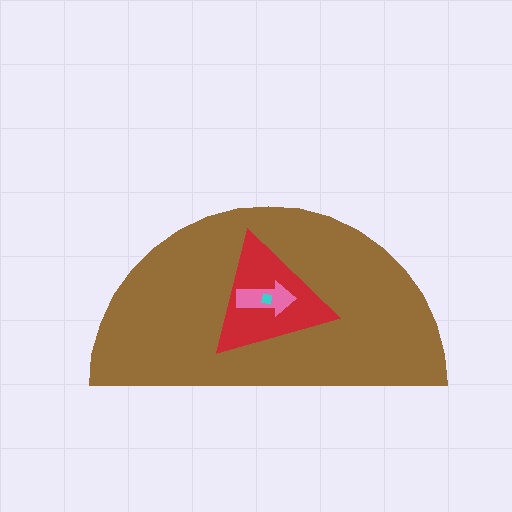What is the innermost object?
The cyan square.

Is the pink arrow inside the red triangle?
Yes.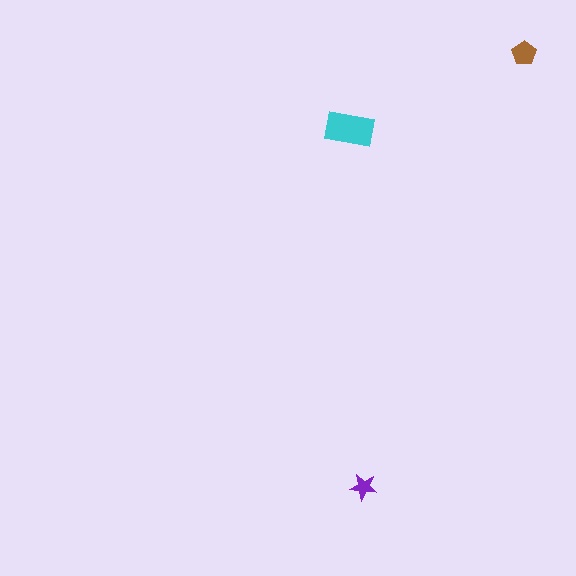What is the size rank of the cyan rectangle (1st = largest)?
1st.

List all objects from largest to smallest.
The cyan rectangle, the brown pentagon, the purple star.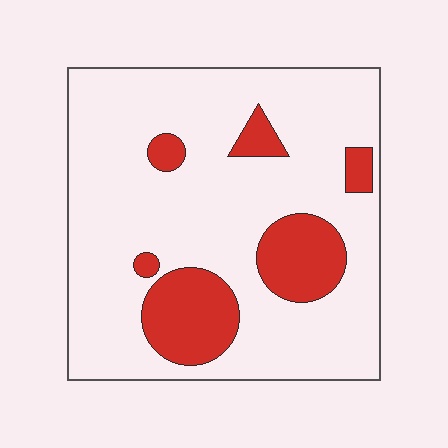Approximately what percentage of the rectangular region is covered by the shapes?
Approximately 20%.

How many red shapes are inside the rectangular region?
6.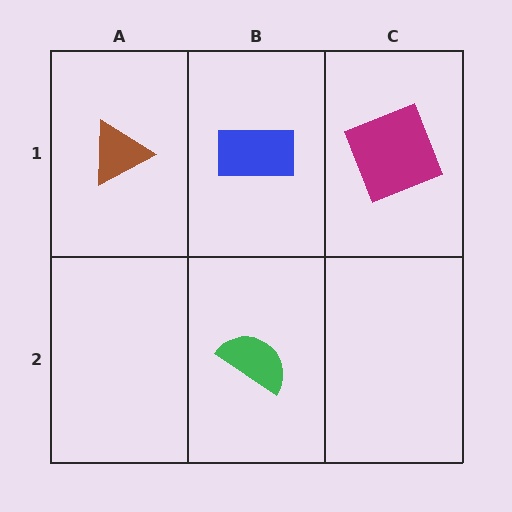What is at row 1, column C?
A magenta square.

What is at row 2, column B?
A green semicircle.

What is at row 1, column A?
A brown triangle.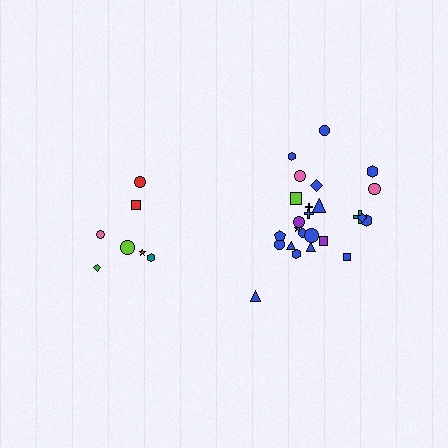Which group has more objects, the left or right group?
The right group.